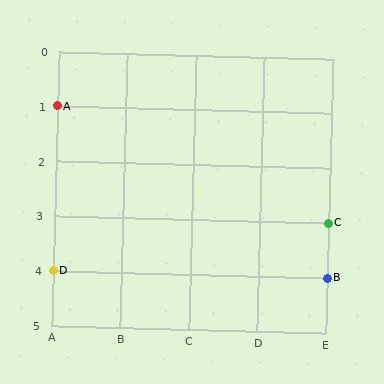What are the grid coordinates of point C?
Point C is at grid coordinates (E, 3).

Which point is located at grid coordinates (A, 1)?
Point A is at (A, 1).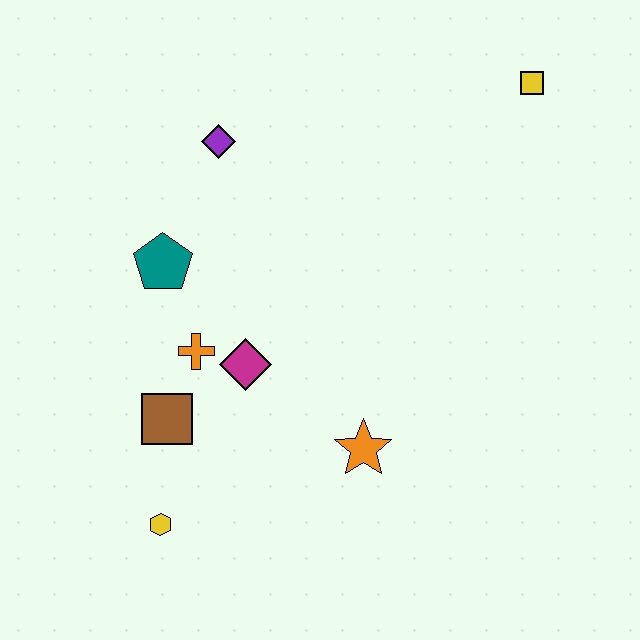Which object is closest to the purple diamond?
The teal pentagon is closest to the purple diamond.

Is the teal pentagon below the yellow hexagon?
No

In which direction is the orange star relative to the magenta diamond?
The orange star is to the right of the magenta diamond.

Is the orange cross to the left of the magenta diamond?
Yes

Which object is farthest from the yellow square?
The yellow hexagon is farthest from the yellow square.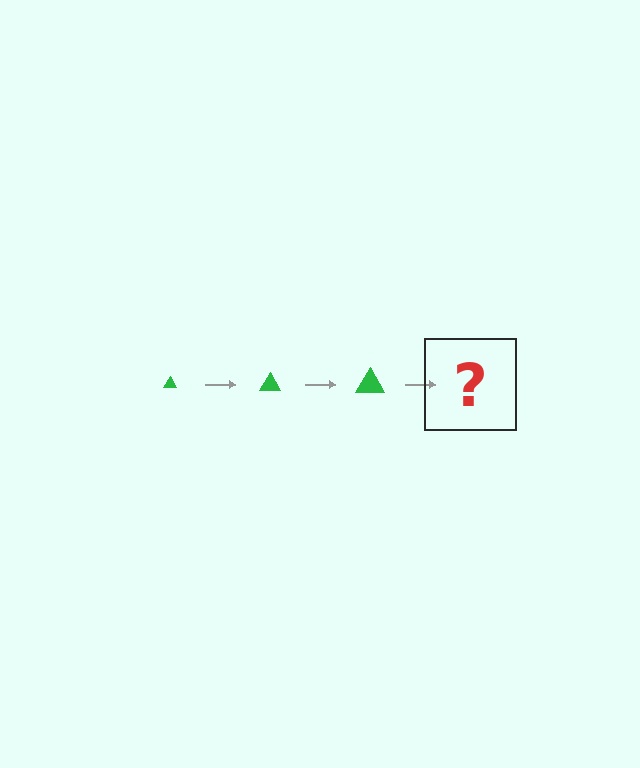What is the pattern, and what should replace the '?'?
The pattern is that the triangle gets progressively larger each step. The '?' should be a green triangle, larger than the previous one.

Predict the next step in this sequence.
The next step is a green triangle, larger than the previous one.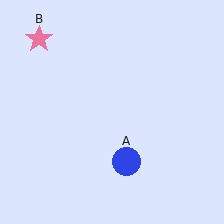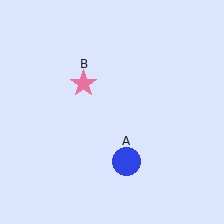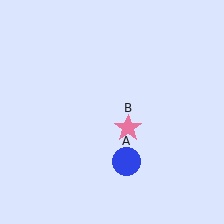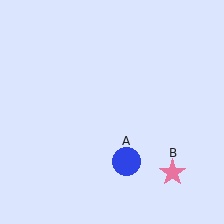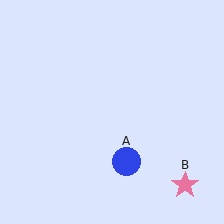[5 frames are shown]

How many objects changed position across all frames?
1 object changed position: pink star (object B).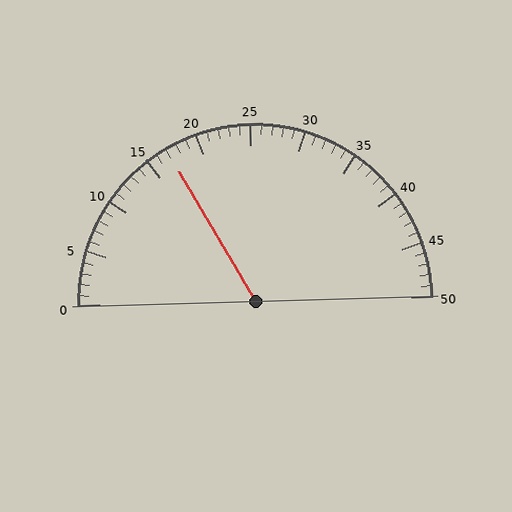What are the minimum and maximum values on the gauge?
The gauge ranges from 0 to 50.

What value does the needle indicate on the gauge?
The needle indicates approximately 17.